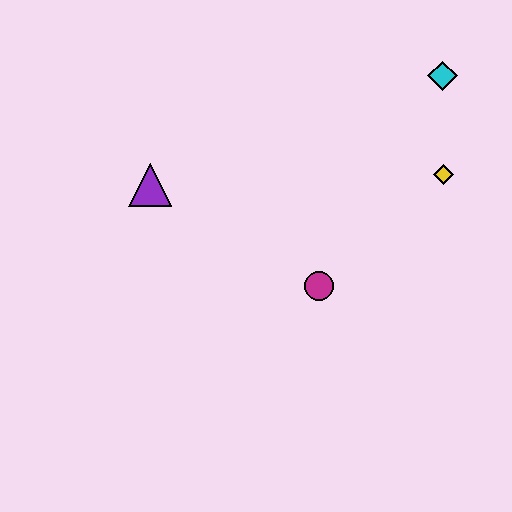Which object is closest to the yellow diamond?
The cyan diamond is closest to the yellow diamond.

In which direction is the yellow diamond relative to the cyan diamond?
The yellow diamond is below the cyan diamond.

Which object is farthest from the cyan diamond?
The purple triangle is farthest from the cyan diamond.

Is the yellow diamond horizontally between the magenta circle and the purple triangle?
No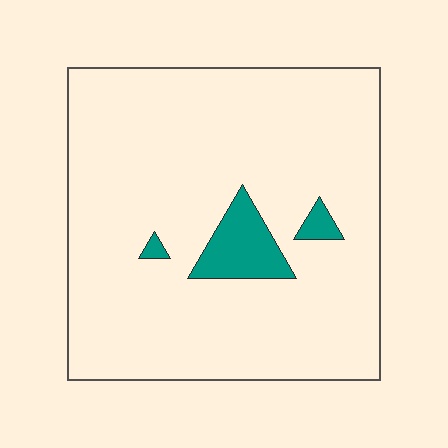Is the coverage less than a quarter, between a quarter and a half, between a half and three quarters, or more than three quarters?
Less than a quarter.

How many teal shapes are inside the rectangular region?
3.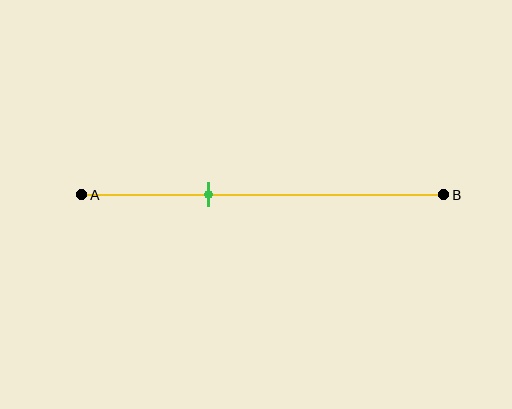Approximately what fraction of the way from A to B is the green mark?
The green mark is approximately 35% of the way from A to B.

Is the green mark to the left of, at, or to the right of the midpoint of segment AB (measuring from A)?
The green mark is to the left of the midpoint of segment AB.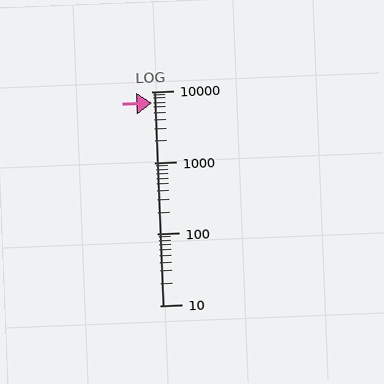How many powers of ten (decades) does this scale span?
The scale spans 3 decades, from 10 to 10000.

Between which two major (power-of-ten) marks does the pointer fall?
The pointer is between 1000 and 10000.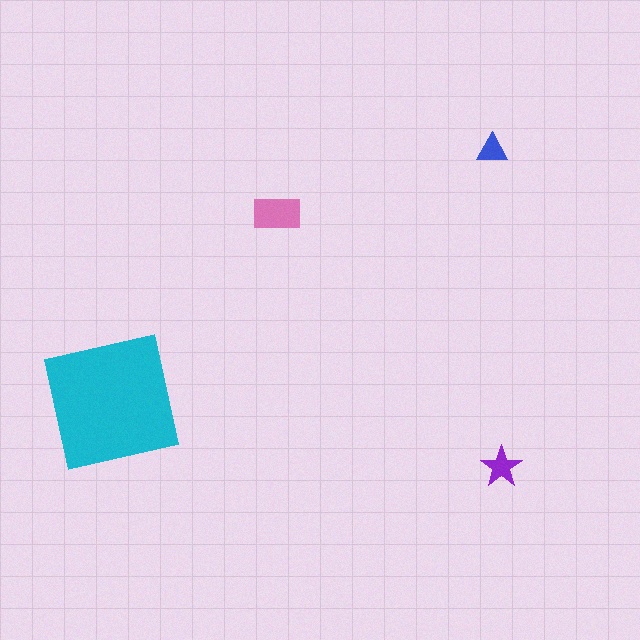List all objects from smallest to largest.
The blue triangle, the purple star, the pink rectangle, the cyan square.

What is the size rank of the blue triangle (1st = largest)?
4th.